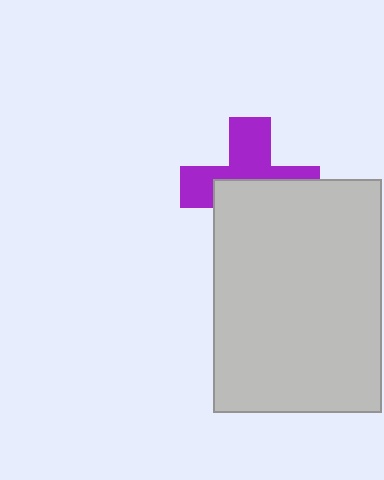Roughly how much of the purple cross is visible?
About half of it is visible (roughly 49%).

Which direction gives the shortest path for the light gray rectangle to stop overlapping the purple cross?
Moving down gives the shortest separation.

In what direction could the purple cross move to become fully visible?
The purple cross could move up. That would shift it out from behind the light gray rectangle entirely.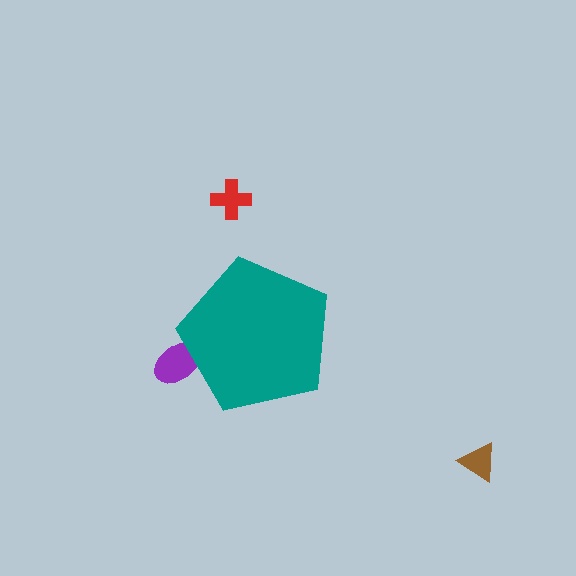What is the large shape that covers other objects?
A teal pentagon.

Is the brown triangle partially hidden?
No, the brown triangle is fully visible.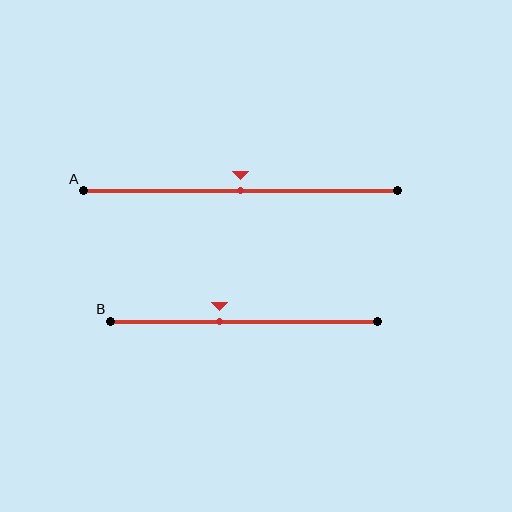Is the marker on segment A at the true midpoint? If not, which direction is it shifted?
Yes, the marker on segment A is at the true midpoint.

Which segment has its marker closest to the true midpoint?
Segment A has its marker closest to the true midpoint.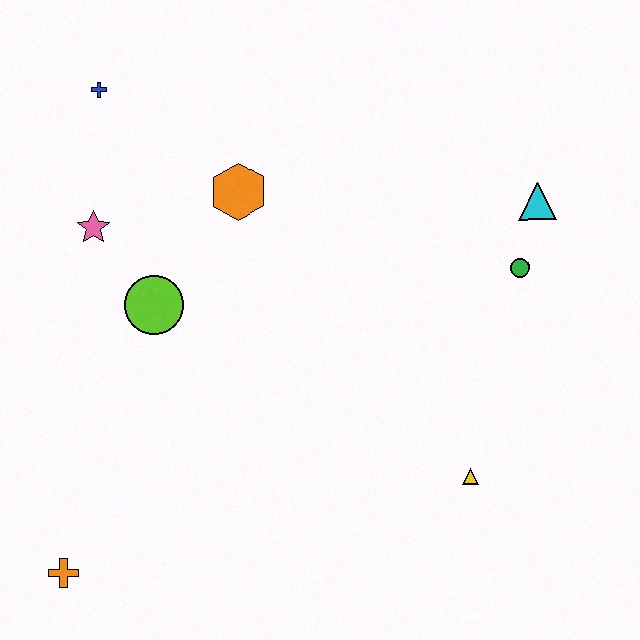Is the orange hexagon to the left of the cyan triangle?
Yes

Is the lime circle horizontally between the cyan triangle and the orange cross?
Yes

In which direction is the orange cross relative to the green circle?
The orange cross is to the left of the green circle.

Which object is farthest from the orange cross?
The cyan triangle is farthest from the orange cross.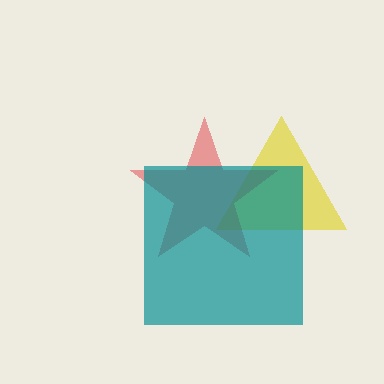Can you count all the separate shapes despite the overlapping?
Yes, there are 3 separate shapes.